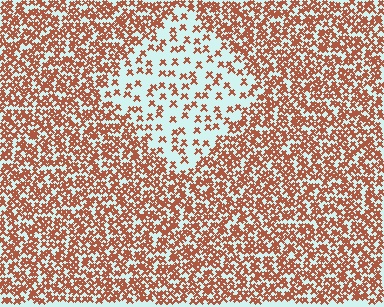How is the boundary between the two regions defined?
The boundary is defined by a change in element density (approximately 2.8x ratio). All elements are the same color, size, and shape.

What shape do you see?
I see a diamond.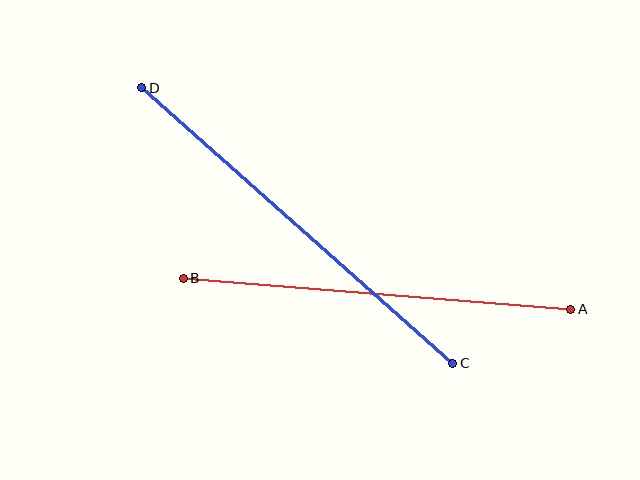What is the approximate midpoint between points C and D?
The midpoint is at approximately (297, 226) pixels.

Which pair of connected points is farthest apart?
Points C and D are farthest apart.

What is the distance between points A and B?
The distance is approximately 389 pixels.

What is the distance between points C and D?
The distance is approximately 415 pixels.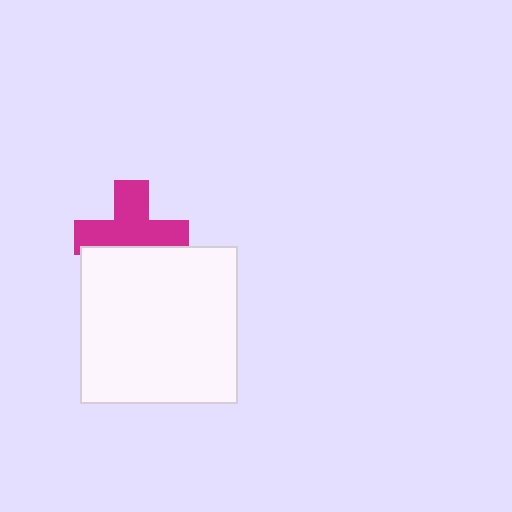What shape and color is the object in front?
The object in front is a white square.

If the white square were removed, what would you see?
You would see the complete magenta cross.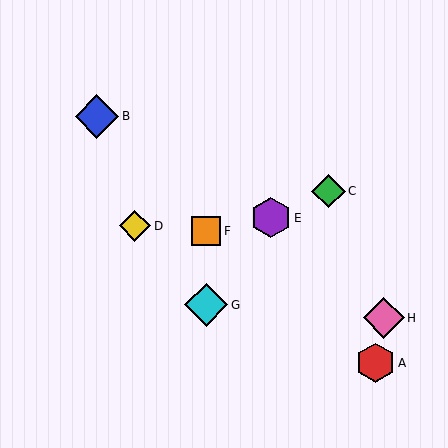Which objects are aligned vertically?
Objects F, G are aligned vertically.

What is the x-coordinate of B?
Object B is at x≈97.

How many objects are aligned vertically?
2 objects (F, G) are aligned vertically.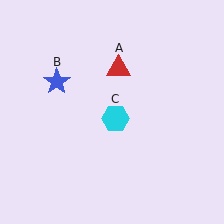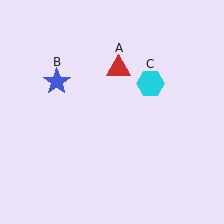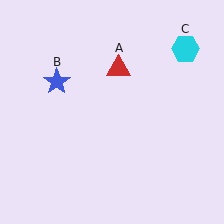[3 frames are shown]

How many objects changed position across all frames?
1 object changed position: cyan hexagon (object C).